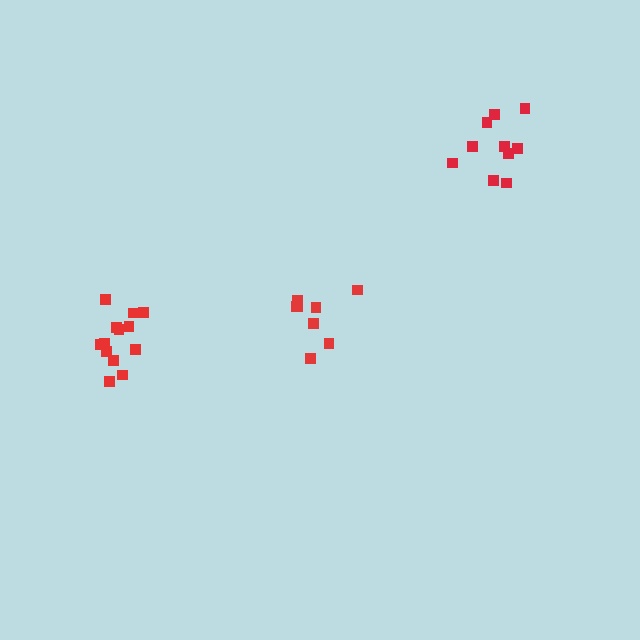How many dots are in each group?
Group 1: 10 dots, Group 2: 13 dots, Group 3: 8 dots (31 total).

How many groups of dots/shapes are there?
There are 3 groups.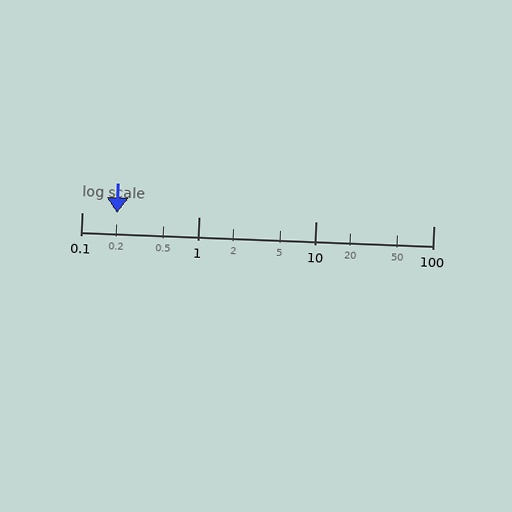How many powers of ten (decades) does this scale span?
The scale spans 3 decades, from 0.1 to 100.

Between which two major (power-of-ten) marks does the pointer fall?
The pointer is between 0.1 and 1.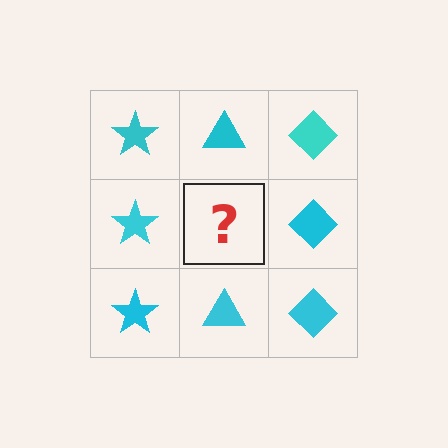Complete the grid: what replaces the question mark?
The question mark should be replaced with a cyan triangle.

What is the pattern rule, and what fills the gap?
The rule is that each column has a consistent shape. The gap should be filled with a cyan triangle.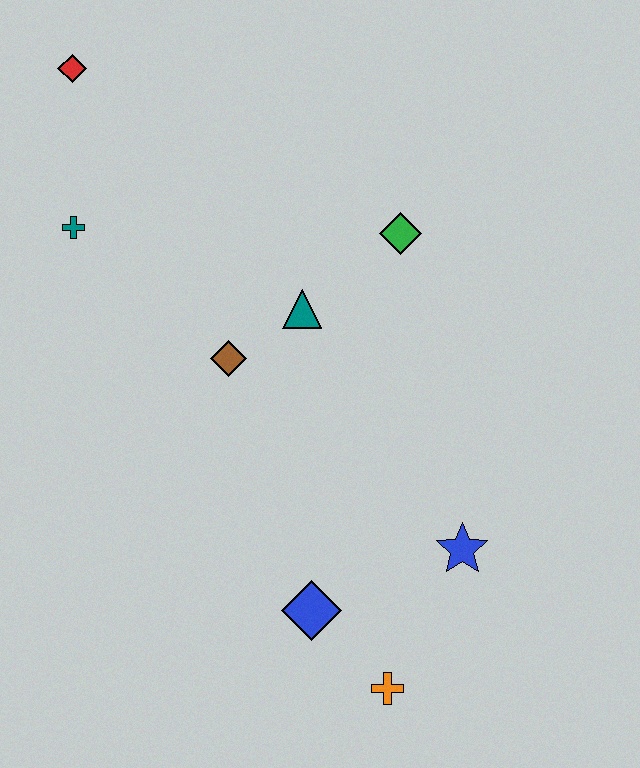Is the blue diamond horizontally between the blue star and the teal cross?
Yes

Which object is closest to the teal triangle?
The brown diamond is closest to the teal triangle.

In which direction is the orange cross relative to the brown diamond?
The orange cross is below the brown diamond.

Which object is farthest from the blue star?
The red diamond is farthest from the blue star.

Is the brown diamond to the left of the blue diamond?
Yes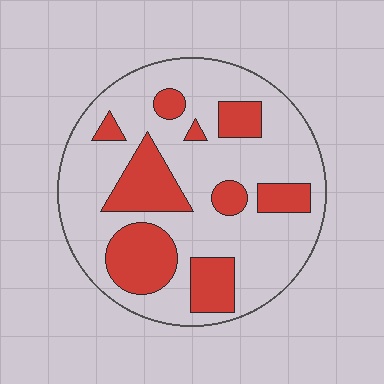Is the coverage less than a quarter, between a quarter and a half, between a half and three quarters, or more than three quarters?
Between a quarter and a half.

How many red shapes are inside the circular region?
9.